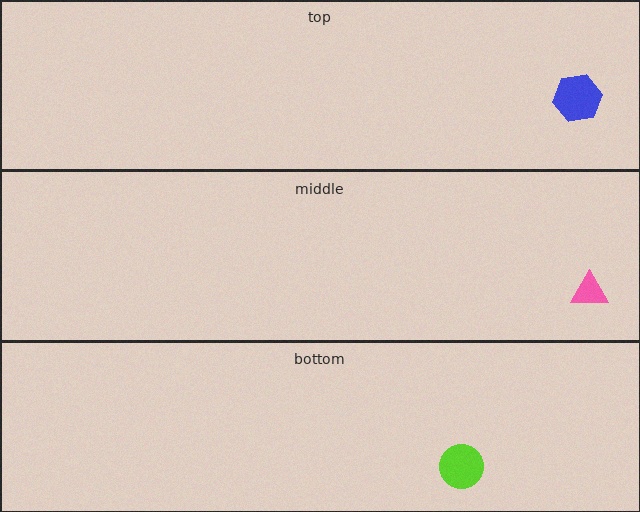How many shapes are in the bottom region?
1.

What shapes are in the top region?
The blue hexagon.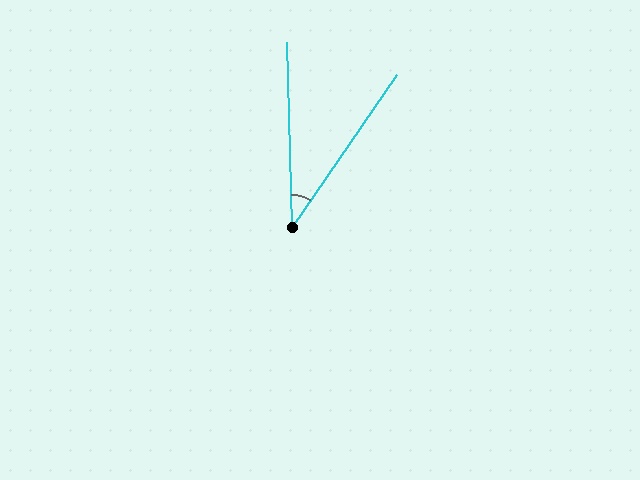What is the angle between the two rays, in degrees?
Approximately 36 degrees.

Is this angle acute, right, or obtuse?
It is acute.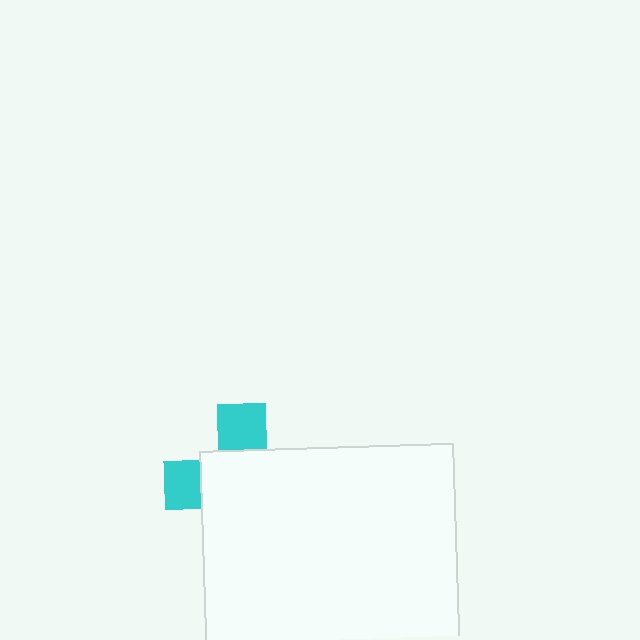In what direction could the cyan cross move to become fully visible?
The cyan cross could move toward the upper-left. That would shift it out from behind the white square entirely.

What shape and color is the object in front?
The object in front is a white square.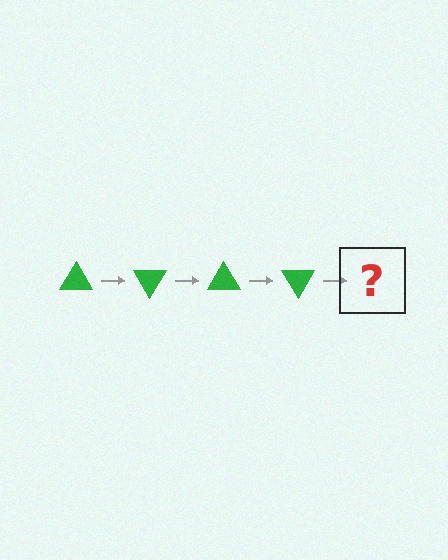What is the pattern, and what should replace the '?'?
The pattern is that the triangle rotates 60 degrees each step. The '?' should be a green triangle rotated 240 degrees.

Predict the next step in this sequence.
The next step is a green triangle rotated 240 degrees.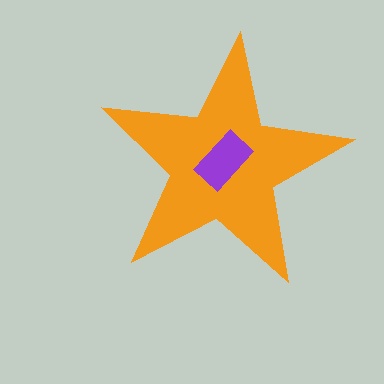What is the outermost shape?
The orange star.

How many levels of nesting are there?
2.